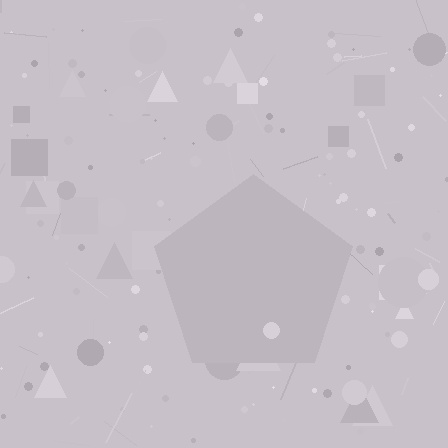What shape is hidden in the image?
A pentagon is hidden in the image.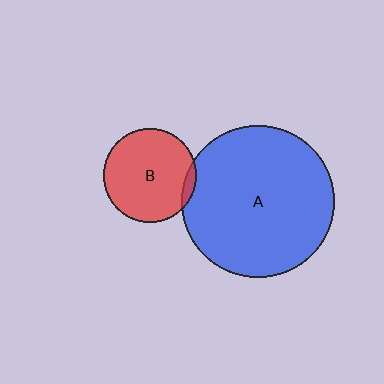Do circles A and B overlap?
Yes.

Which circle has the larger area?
Circle A (blue).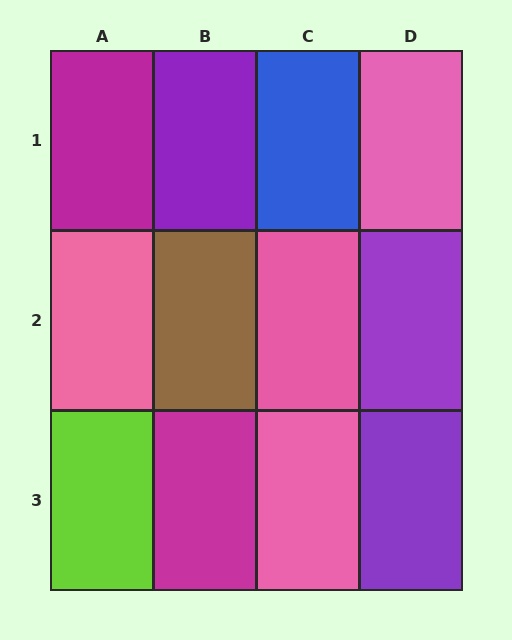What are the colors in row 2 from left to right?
Pink, brown, pink, purple.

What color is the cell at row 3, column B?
Magenta.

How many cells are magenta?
2 cells are magenta.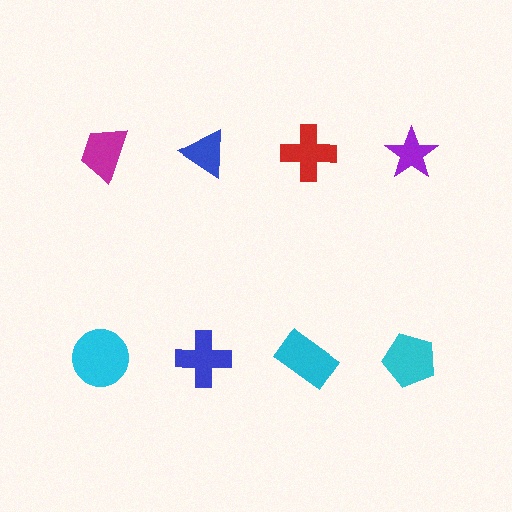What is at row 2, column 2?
A blue cross.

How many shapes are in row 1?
4 shapes.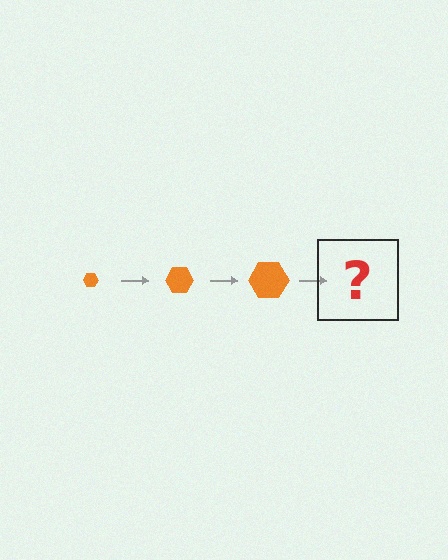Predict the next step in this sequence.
The next step is an orange hexagon, larger than the previous one.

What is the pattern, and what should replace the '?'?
The pattern is that the hexagon gets progressively larger each step. The '?' should be an orange hexagon, larger than the previous one.